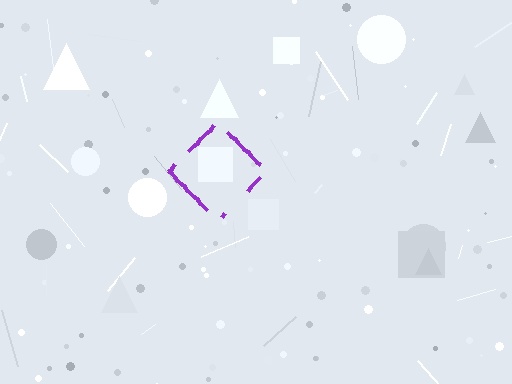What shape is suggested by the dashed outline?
The dashed outline suggests a diamond.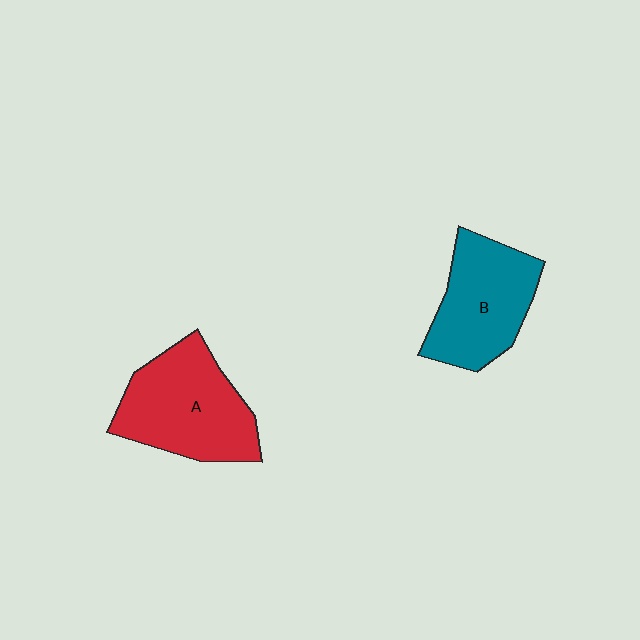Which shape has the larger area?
Shape A (red).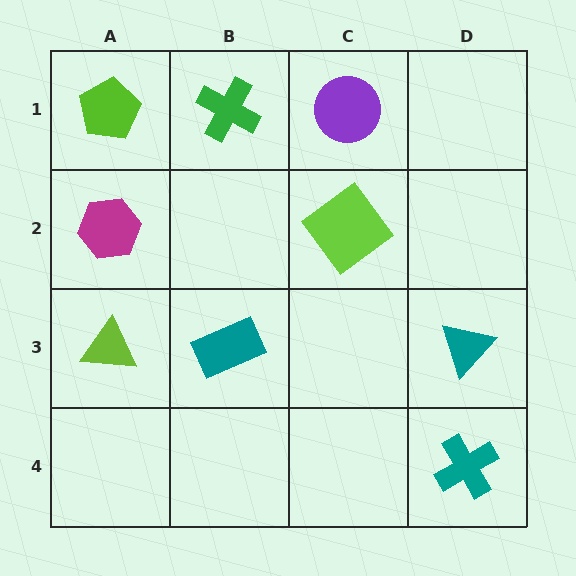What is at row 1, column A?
A lime pentagon.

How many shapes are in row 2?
2 shapes.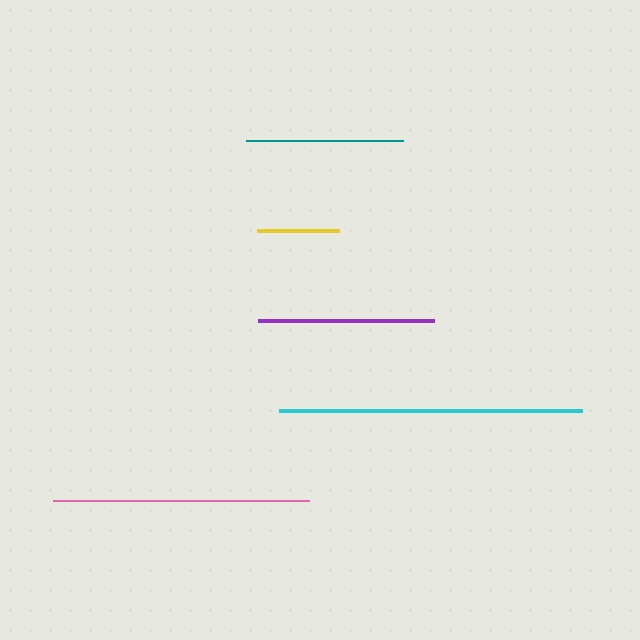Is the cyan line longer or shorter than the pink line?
The cyan line is longer than the pink line.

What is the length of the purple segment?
The purple segment is approximately 176 pixels long.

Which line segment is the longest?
The cyan line is the longest at approximately 303 pixels.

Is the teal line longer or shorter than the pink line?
The pink line is longer than the teal line.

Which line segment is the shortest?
The yellow line is the shortest at approximately 82 pixels.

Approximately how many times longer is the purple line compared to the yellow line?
The purple line is approximately 2.1 times the length of the yellow line.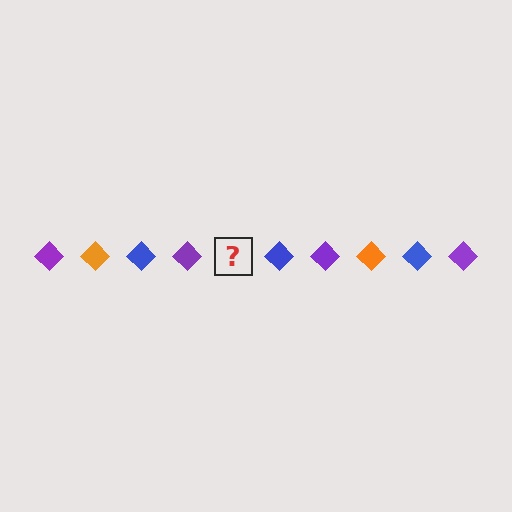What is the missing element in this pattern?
The missing element is an orange diamond.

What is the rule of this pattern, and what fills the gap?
The rule is that the pattern cycles through purple, orange, blue diamonds. The gap should be filled with an orange diamond.